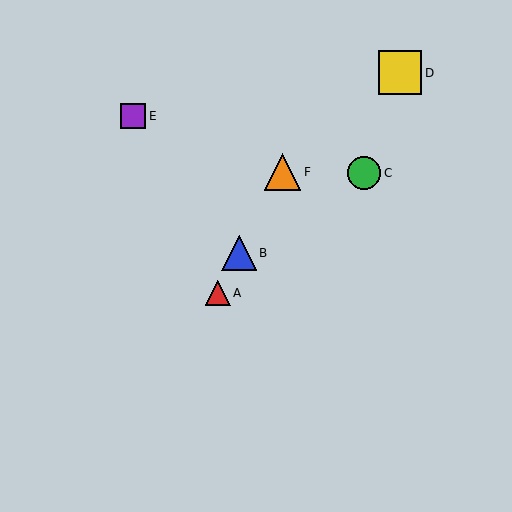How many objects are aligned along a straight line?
3 objects (A, B, F) are aligned along a straight line.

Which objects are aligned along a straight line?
Objects A, B, F are aligned along a straight line.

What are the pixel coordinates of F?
Object F is at (282, 172).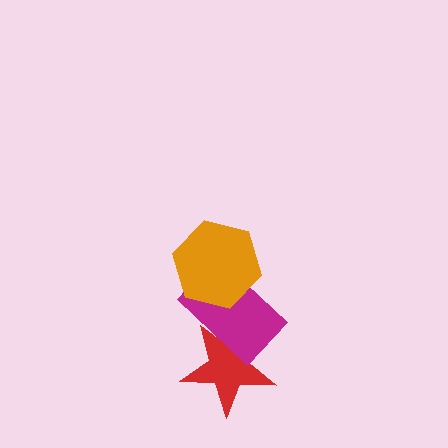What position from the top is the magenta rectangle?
The magenta rectangle is 2nd from the top.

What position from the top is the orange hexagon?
The orange hexagon is 1st from the top.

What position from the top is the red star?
The red star is 3rd from the top.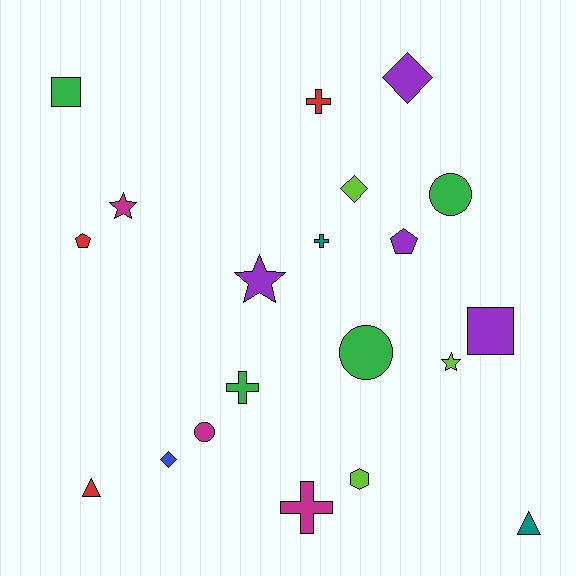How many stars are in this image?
There are 3 stars.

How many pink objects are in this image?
There are no pink objects.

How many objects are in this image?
There are 20 objects.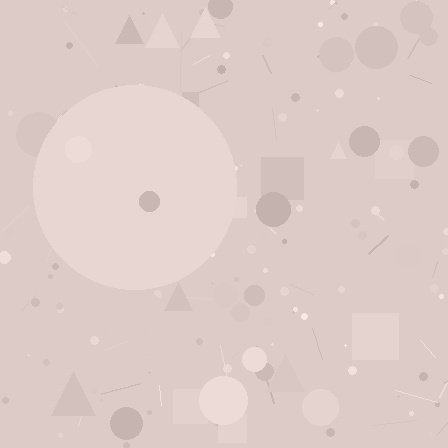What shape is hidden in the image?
A circle is hidden in the image.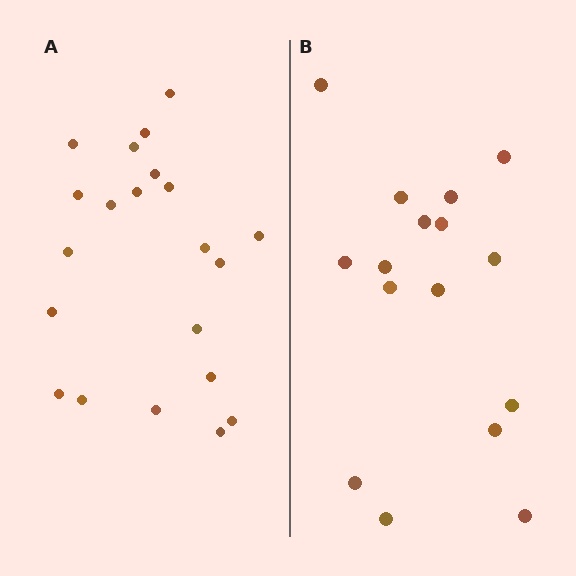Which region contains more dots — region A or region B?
Region A (the left region) has more dots.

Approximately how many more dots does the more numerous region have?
Region A has about 5 more dots than region B.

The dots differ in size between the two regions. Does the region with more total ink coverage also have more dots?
No. Region B has more total ink coverage because its dots are larger, but region A actually contains more individual dots. Total area can be misleading — the number of items is what matters here.